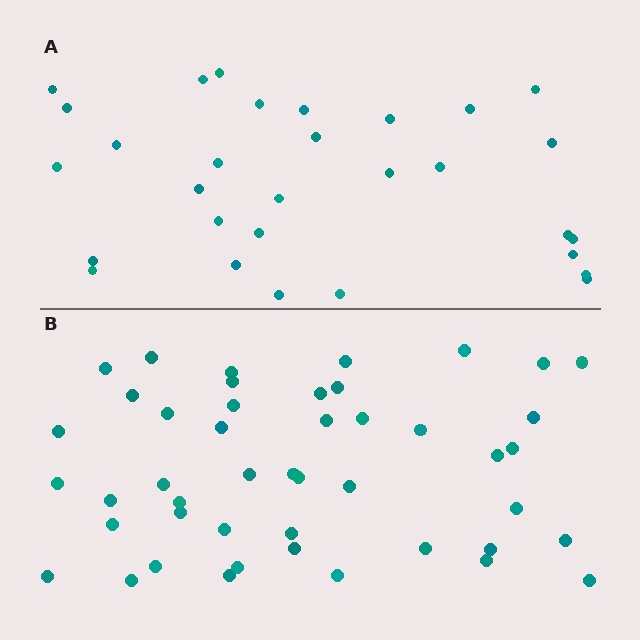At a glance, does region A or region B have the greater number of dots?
Region B (the bottom region) has more dots.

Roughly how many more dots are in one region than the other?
Region B has approximately 15 more dots than region A.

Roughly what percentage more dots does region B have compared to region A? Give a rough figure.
About 55% more.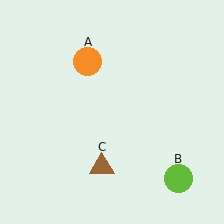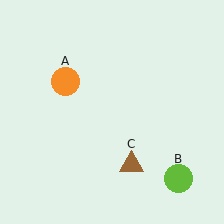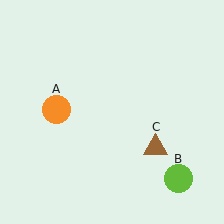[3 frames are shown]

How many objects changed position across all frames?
2 objects changed position: orange circle (object A), brown triangle (object C).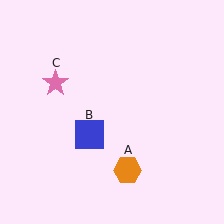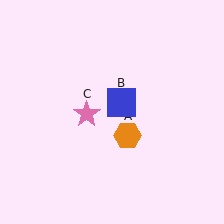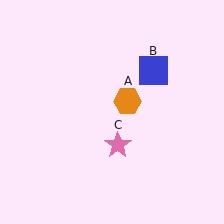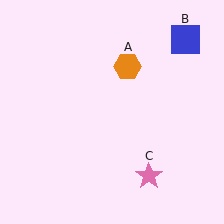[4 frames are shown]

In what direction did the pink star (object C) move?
The pink star (object C) moved down and to the right.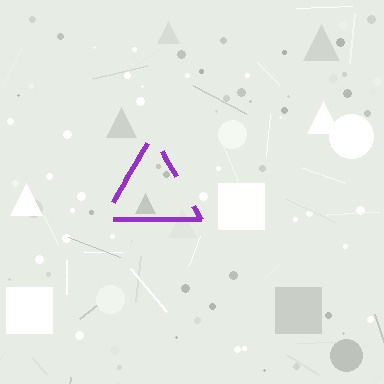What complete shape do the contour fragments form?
The contour fragments form a triangle.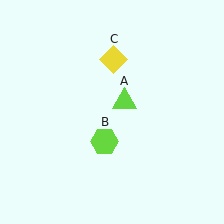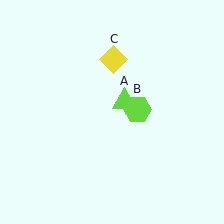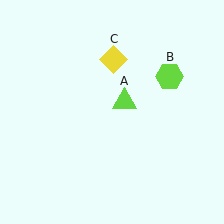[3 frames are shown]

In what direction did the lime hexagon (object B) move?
The lime hexagon (object B) moved up and to the right.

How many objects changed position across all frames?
1 object changed position: lime hexagon (object B).